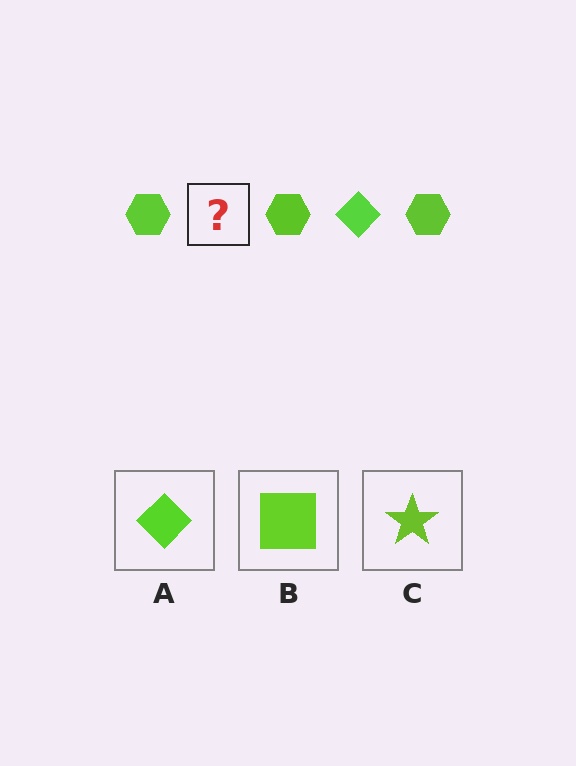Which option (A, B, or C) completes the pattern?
A.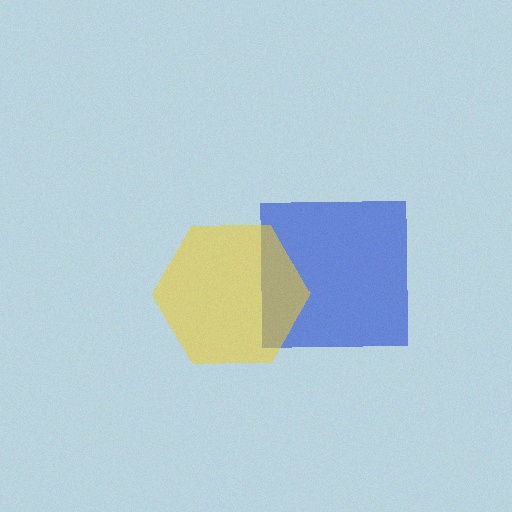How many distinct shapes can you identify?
There are 2 distinct shapes: a blue square, a yellow hexagon.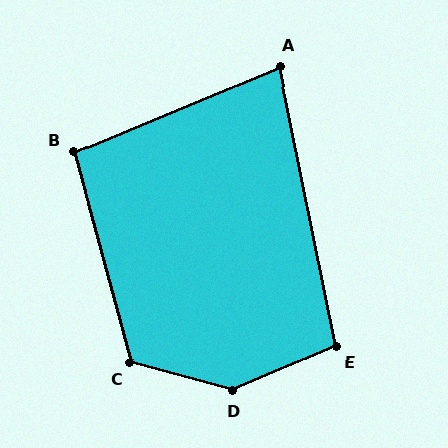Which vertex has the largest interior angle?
D, at approximately 142 degrees.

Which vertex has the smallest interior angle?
A, at approximately 79 degrees.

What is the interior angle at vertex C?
Approximately 121 degrees (obtuse).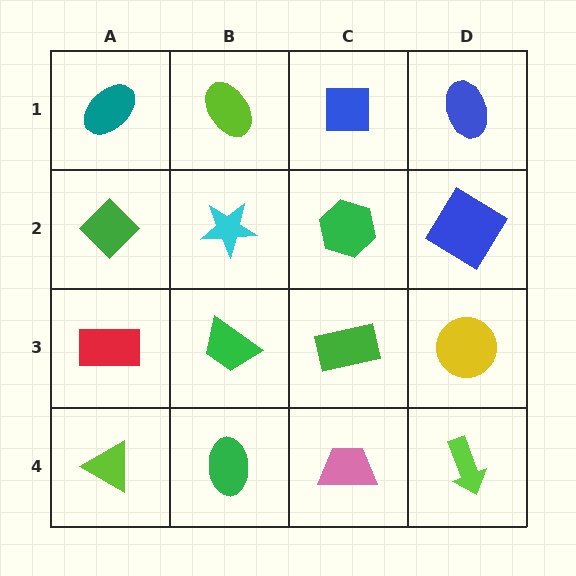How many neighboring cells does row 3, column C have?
4.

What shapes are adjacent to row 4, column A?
A red rectangle (row 3, column A), a green ellipse (row 4, column B).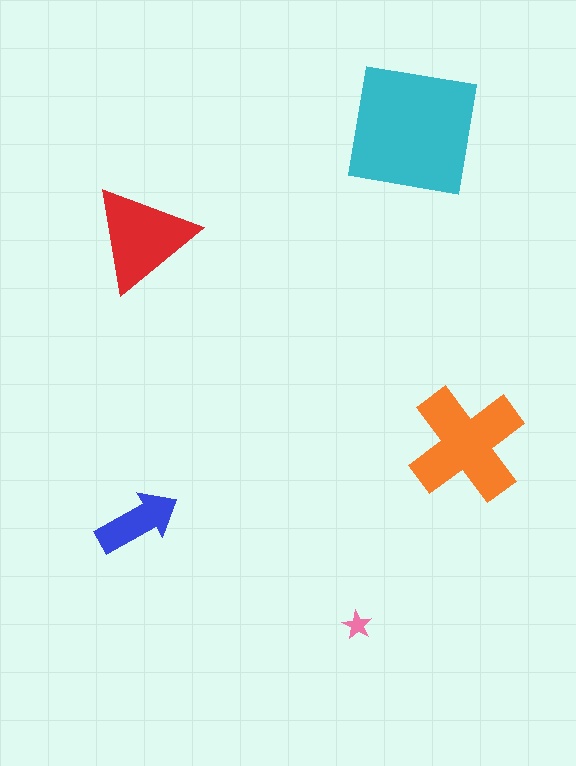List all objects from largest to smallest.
The cyan square, the orange cross, the red triangle, the blue arrow, the pink star.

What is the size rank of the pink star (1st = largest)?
5th.